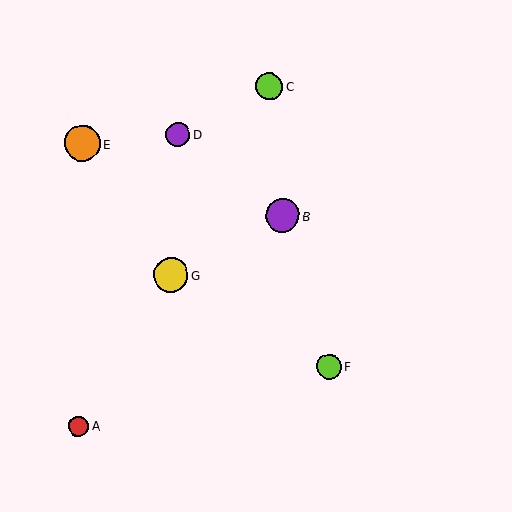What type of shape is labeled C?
Shape C is a lime circle.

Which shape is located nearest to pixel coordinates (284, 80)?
The lime circle (labeled C) at (269, 86) is nearest to that location.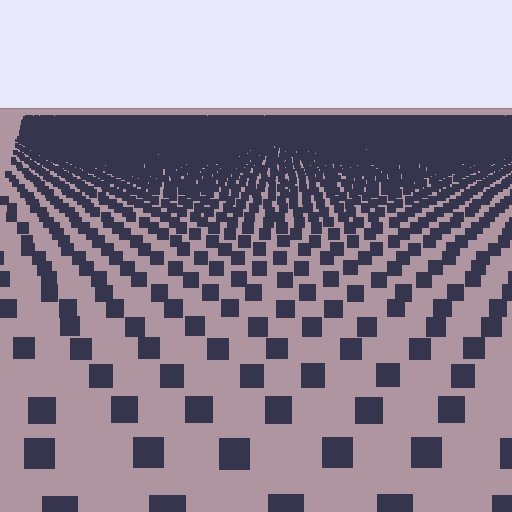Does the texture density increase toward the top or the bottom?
Density increases toward the top.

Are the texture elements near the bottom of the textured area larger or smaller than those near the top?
Larger. Near the bottom, elements are closer to the viewer and appear at a bigger on-screen size.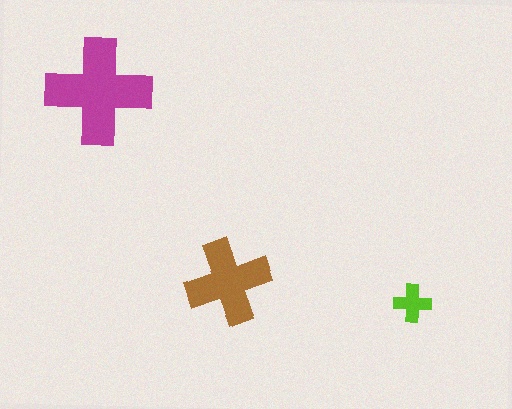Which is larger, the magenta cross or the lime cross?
The magenta one.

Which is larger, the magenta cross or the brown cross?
The magenta one.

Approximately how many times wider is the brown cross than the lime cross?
About 2.5 times wider.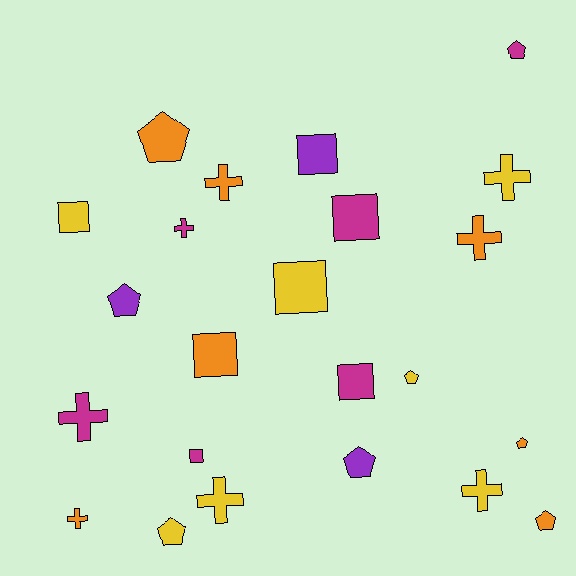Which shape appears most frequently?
Pentagon, with 8 objects.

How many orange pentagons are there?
There are 3 orange pentagons.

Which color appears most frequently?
Yellow, with 7 objects.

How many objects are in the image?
There are 23 objects.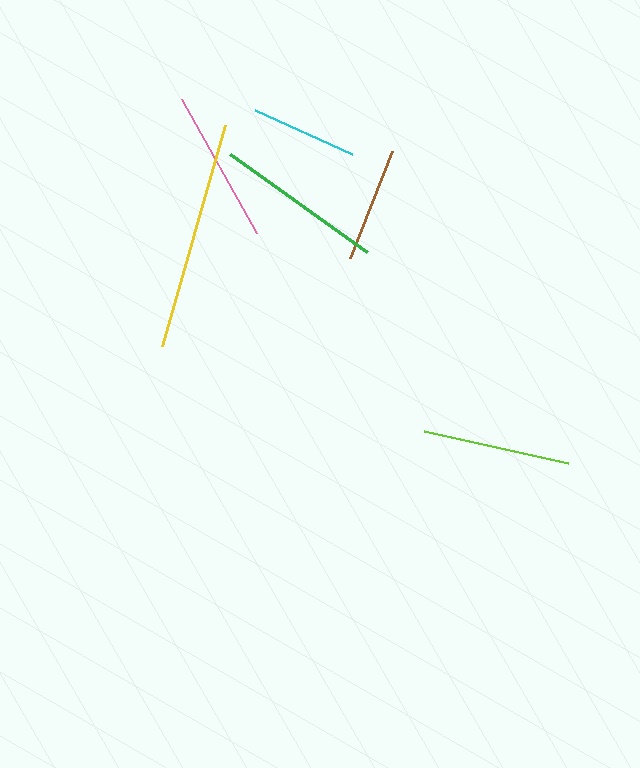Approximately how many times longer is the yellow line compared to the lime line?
The yellow line is approximately 1.6 times the length of the lime line.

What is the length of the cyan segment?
The cyan segment is approximately 106 pixels long.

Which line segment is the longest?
The yellow line is the longest at approximately 230 pixels.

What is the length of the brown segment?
The brown segment is approximately 115 pixels long.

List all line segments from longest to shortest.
From longest to shortest: yellow, green, pink, lime, brown, cyan.